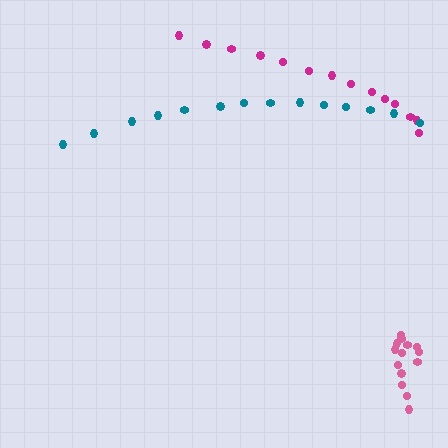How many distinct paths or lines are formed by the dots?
There are 3 distinct paths.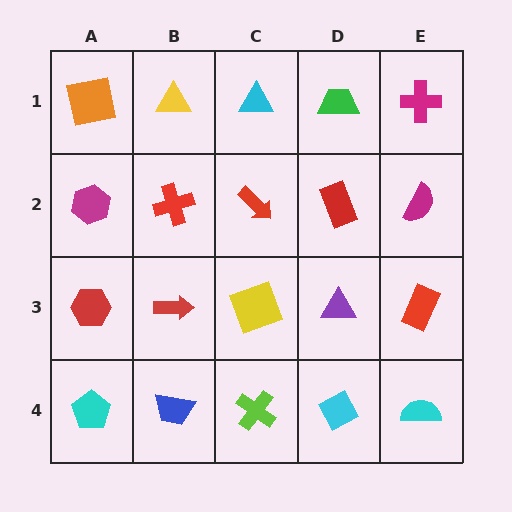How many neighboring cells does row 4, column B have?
3.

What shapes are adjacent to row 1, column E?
A magenta semicircle (row 2, column E), a green trapezoid (row 1, column D).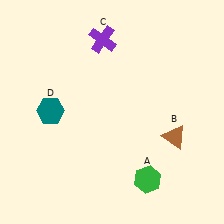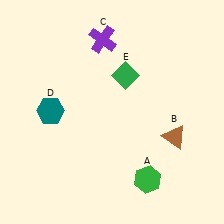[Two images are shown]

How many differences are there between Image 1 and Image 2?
There is 1 difference between the two images.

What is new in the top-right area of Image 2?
A green diamond (E) was added in the top-right area of Image 2.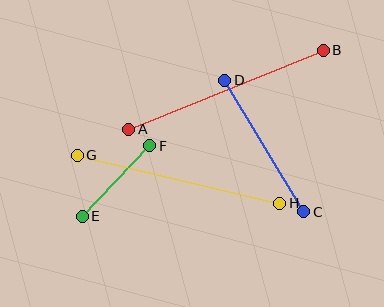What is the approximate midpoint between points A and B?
The midpoint is at approximately (226, 90) pixels.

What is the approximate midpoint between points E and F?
The midpoint is at approximately (116, 181) pixels.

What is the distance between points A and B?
The distance is approximately 210 pixels.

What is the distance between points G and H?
The distance is approximately 208 pixels.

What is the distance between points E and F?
The distance is approximately 98 pixels.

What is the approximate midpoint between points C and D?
The midpoint is at approximately (264, 146) pixels.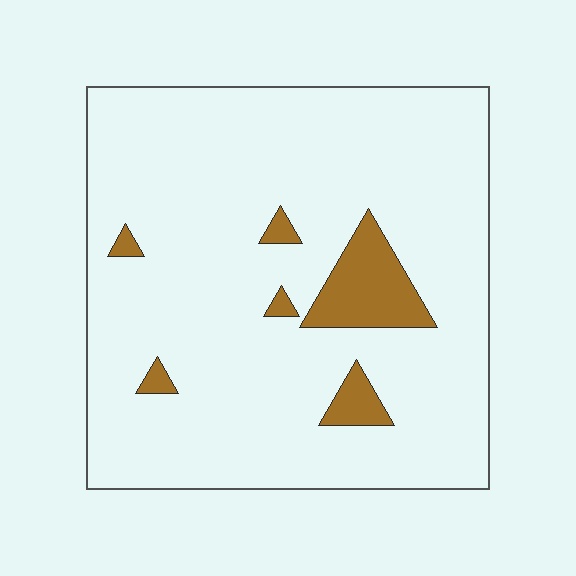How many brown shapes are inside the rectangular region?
6.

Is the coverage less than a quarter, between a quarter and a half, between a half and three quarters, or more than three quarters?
Less than a quarter.